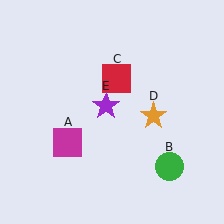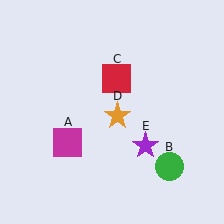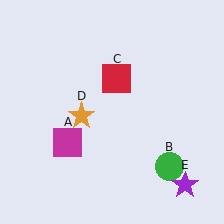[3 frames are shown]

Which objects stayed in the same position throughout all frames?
Magenta square (object A) and green circle (object B) and red square (object C) remained stationary.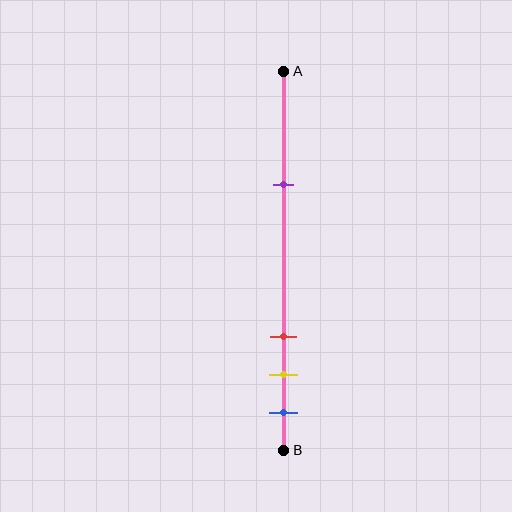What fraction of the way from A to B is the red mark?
The red mark is approximately 70% (0.7) of the way from A to B.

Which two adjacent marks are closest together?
The yellow and blue marks are the closest adjacent pair.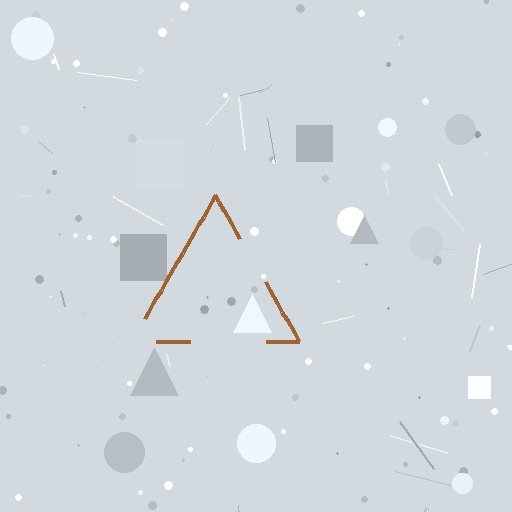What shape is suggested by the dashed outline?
The dashed outline suggests a triangle.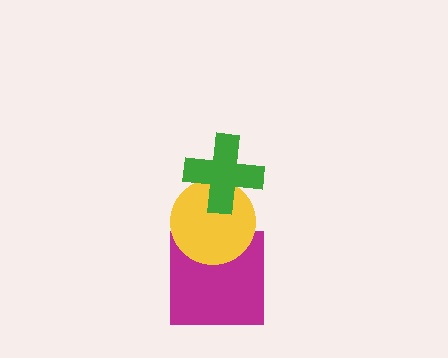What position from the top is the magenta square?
The magenta square is 3rd from the top.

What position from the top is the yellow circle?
The yellow circle is 2nd from the top.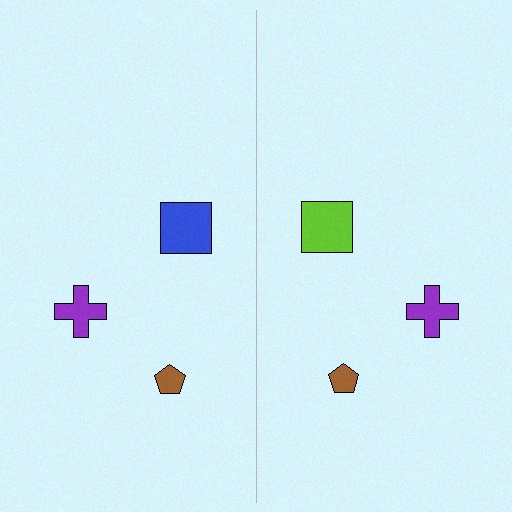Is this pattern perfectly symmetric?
No, the pattern is not perfectly symmetric. The lime square on the right side breaks the symmetry — its mirror counterpart is blue.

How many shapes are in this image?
There are 6 shapes in this image.